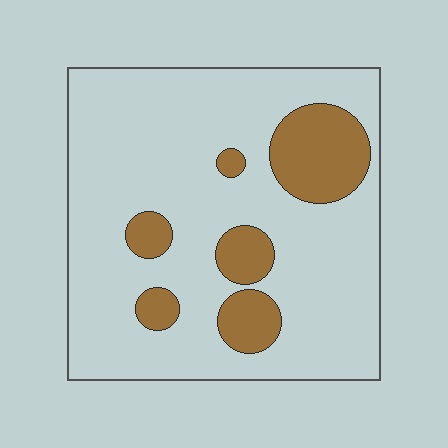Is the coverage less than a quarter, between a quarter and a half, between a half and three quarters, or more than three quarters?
Less than a quarter.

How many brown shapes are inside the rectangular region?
6.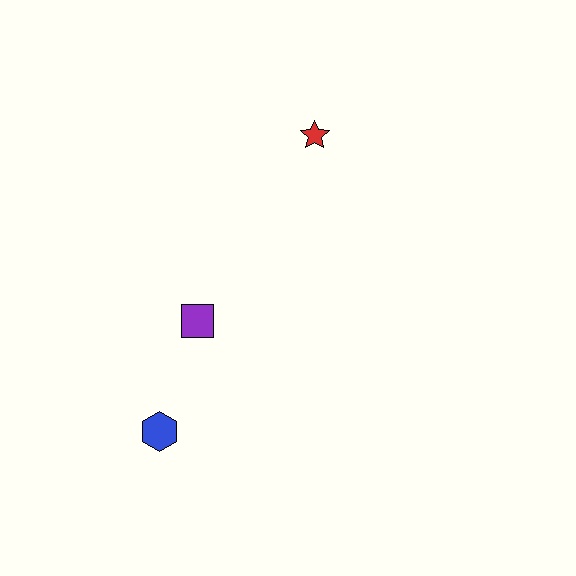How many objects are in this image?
There are 3 objects.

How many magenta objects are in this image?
There are no magenta objects.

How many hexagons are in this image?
There is 1 hexagon.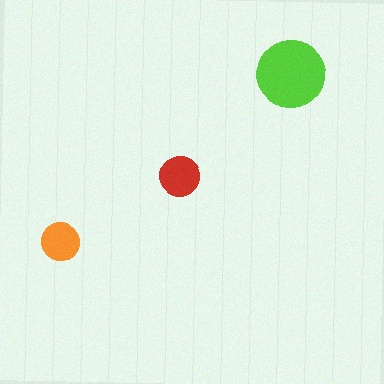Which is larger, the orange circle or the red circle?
The red one.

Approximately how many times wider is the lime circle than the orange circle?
About 2 times wider.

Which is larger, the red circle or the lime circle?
The lime one.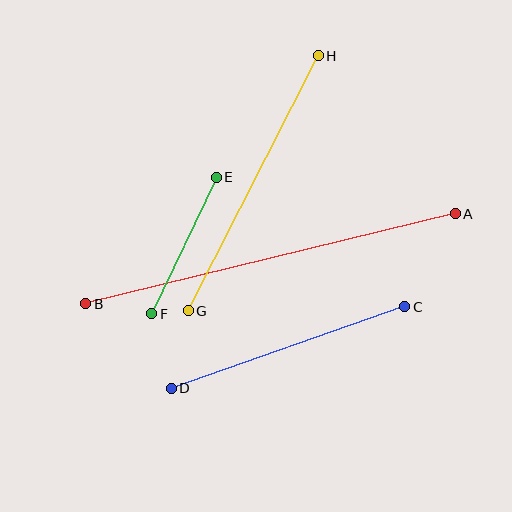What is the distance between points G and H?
The distance is approximately 286 pixels.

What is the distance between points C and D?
The distance is approximately 247 pixels.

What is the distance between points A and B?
The distance is approximately 380 pixels.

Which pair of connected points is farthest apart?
Points A and B are farthest apart.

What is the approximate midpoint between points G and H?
The midpoint is at approximately (253, 183) pixels.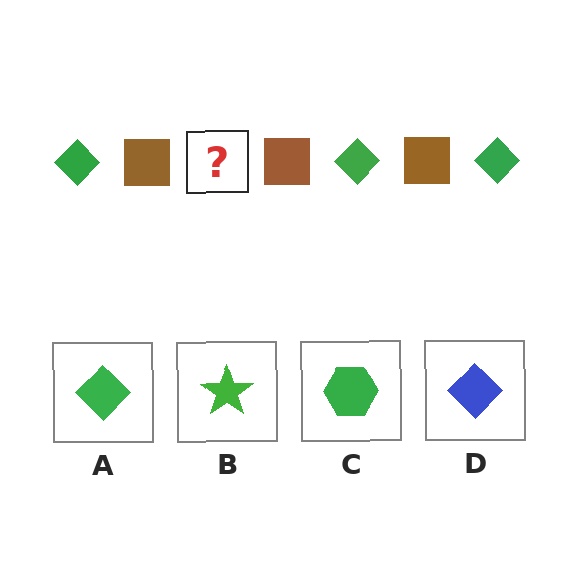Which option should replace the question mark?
Option A.